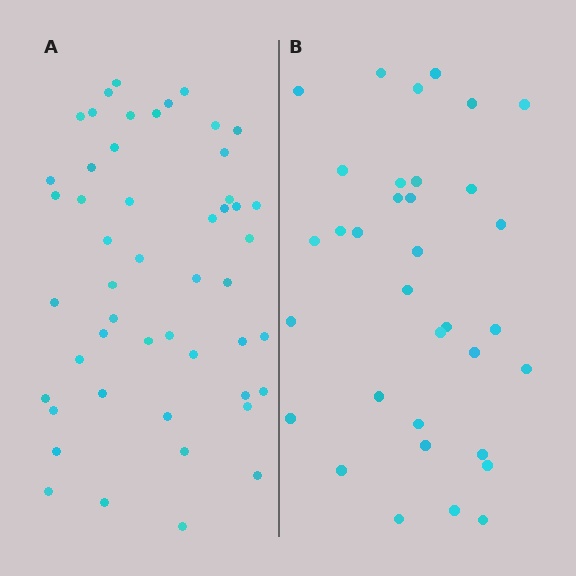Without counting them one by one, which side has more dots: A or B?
Region A (the left region) has more dots.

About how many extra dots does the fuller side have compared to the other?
Region A has approximately 15 more dots than region B.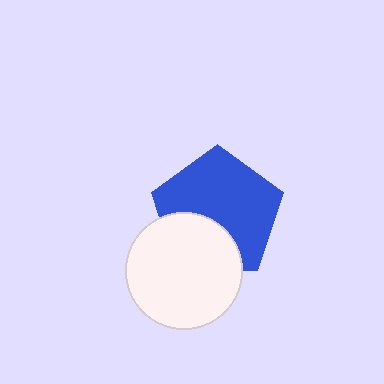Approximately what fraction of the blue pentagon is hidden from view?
Roughly 32% of the blue pentagon is hidden behind the white circle.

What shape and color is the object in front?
The object in front is a white circle.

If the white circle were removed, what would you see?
You would see the complete blue pentagon.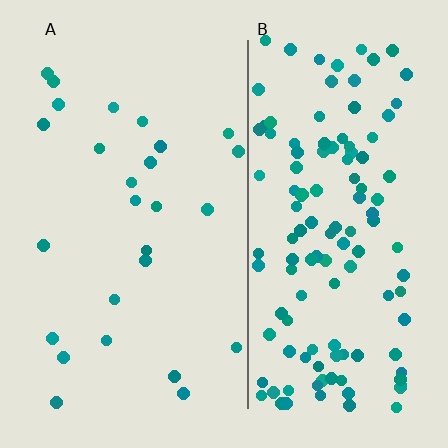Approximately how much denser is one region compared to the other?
Approximately 4.9× — region B over region A.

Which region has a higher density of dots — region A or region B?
B (the right).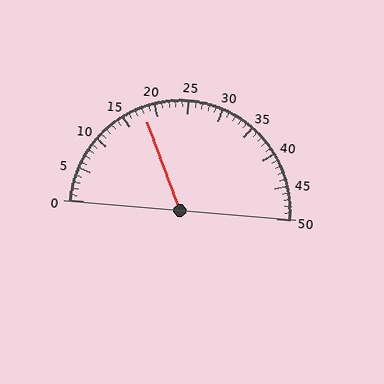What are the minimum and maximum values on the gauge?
The gauge ranges from 0 to 50.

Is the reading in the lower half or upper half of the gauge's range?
The reading is in the lower half of the range (0 to 50).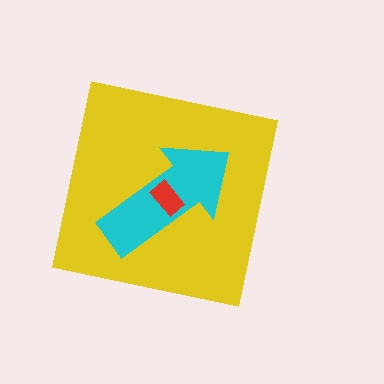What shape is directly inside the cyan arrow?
The red rectangle.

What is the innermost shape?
The red rectangle.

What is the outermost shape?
The yellow square.